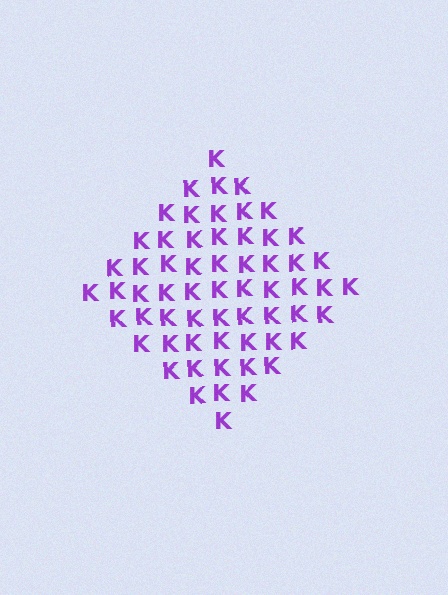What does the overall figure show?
The overall figure shows a diamond.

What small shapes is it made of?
It is made of small letter K's.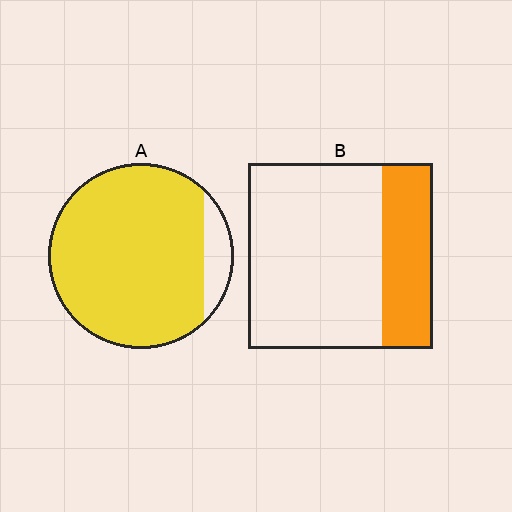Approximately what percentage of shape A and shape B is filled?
A is approximately 90% and B is approximately 30%.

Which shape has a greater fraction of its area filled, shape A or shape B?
Shape A.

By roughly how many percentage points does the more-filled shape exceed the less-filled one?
By roughly 60 percentage points (A over B).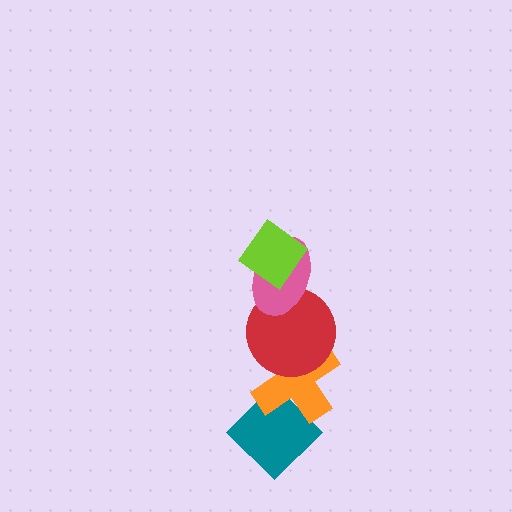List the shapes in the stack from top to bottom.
From top to bottom: the lime diamond, the pink ellipse, the red circle, the orange cross, the teal diamond.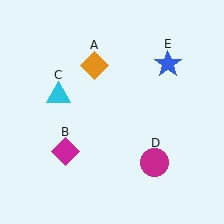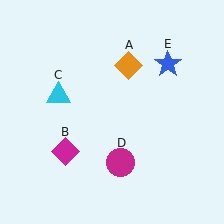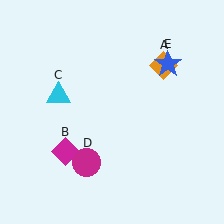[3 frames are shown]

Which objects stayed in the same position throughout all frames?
Magenta diamond (object B) and cyan triangle (object C) and blue star (object E) remained stationary.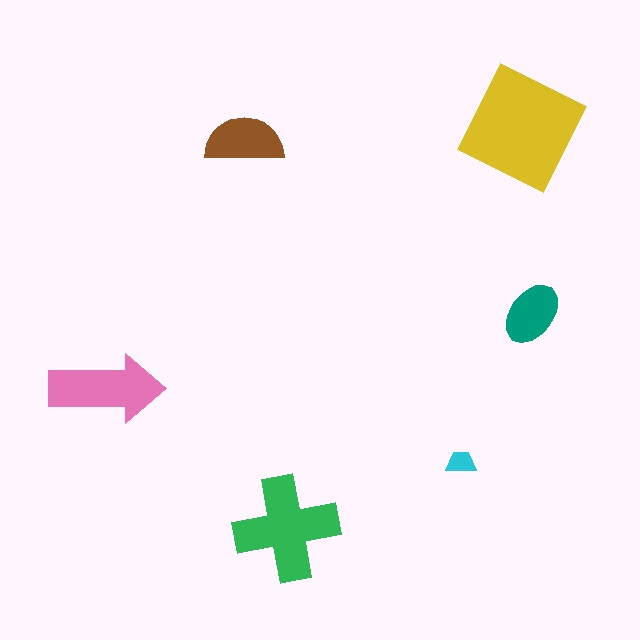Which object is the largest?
The yellow square.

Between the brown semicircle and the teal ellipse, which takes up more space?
The brown semicircle.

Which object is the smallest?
The cyan trapezoid.